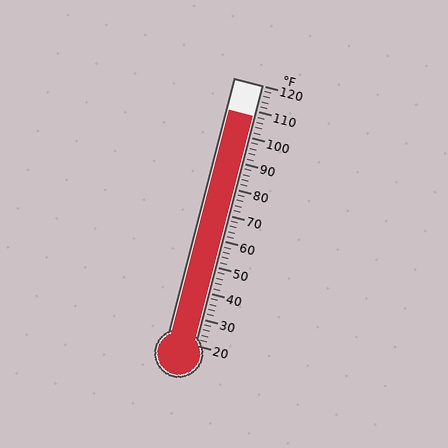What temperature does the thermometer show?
The thermometer shows approximately 108°F.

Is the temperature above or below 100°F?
The temperature is above 100°F.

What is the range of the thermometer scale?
The thermometer scale ranges from 20°F to 120°F.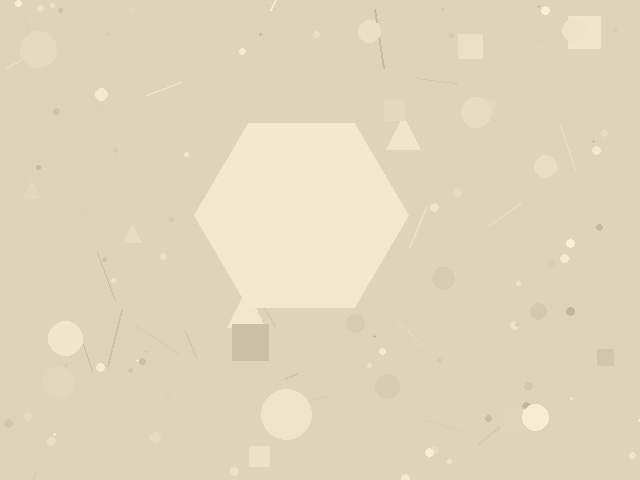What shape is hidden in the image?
A hexagon is hidden in the image.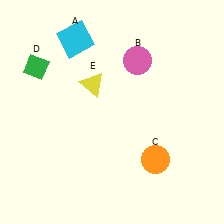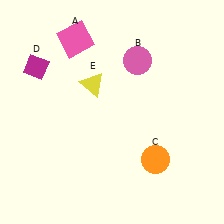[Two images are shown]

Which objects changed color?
A changed from cyan to pink. D changed from green to magenta.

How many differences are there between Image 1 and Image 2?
There are 2 differences between the two images.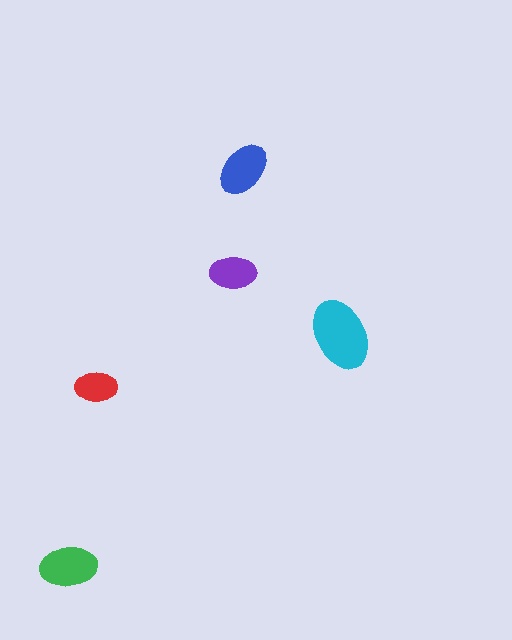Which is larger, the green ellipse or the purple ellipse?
The green one.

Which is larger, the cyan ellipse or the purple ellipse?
The cyan one.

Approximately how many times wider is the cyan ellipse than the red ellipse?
About 1.5 times wider.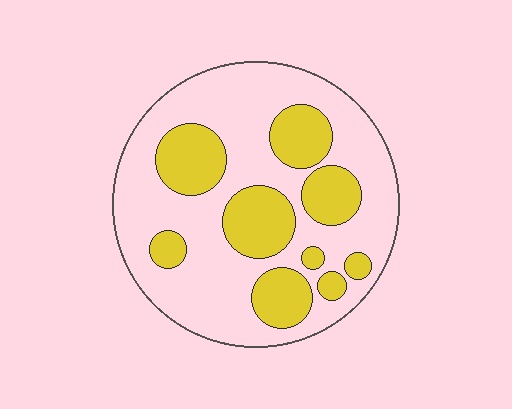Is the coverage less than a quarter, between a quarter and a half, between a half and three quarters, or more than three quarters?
Between a quarter and a half.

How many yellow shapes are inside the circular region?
9.